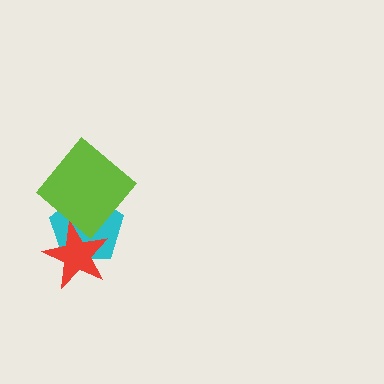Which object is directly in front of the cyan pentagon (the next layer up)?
The red star is directly in front of the cyan pentagon.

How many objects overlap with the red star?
1 object overlaps with the red star.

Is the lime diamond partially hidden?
No, no other shape covers it.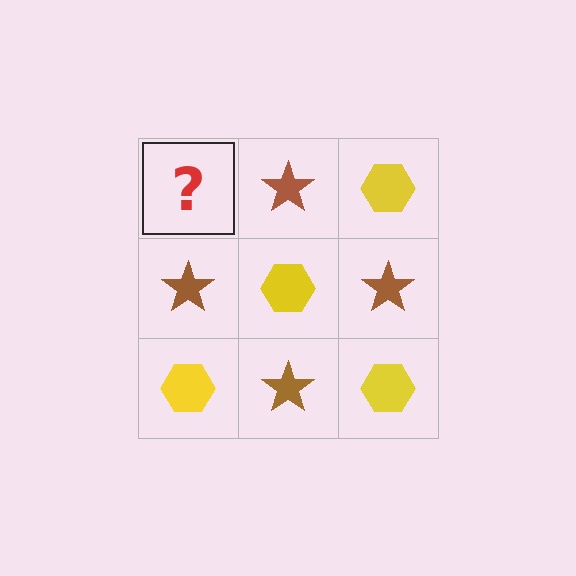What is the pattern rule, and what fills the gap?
The rule is that it alternates yellow hexagon and brown star in a checkerboard pattern. The gap should be filled with a yellow hexagon.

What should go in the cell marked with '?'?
The missing cell should contain a yellow hexagon.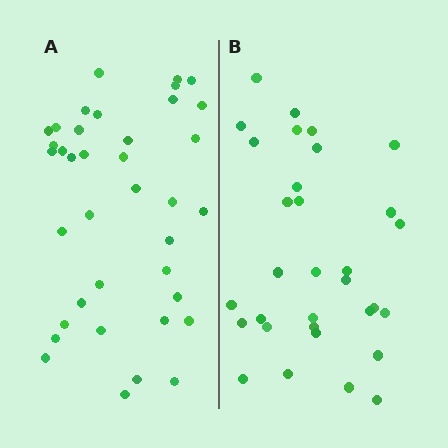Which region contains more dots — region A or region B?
Region A (the left region) has more dots.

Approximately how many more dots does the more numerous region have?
Region A has about 6 more dots than region B.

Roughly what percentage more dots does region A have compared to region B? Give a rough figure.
About 20% more.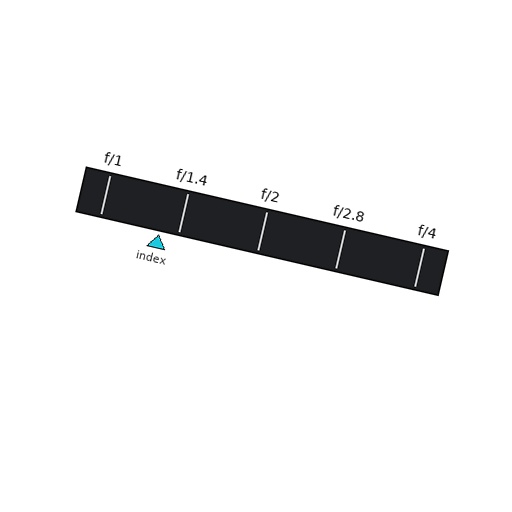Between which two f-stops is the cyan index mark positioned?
The index mark is between f/1 and f/1.4.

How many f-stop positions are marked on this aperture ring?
There are 5 f-stop positions marked.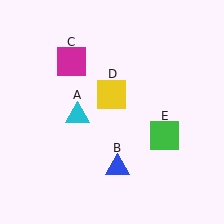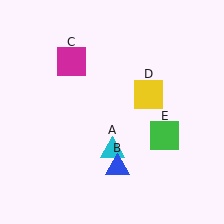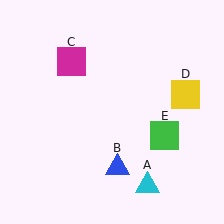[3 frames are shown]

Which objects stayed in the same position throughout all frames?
Blue triangle (object B) and magenta square (object C) and green square (object E) remained stationary.